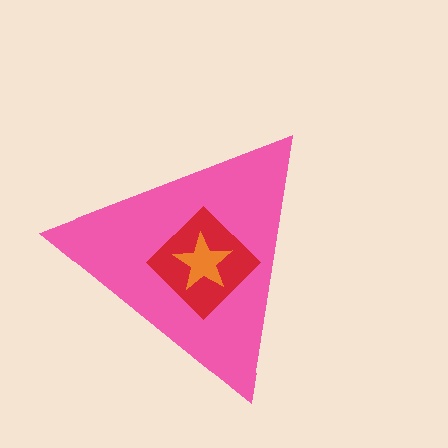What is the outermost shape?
The pink triangle.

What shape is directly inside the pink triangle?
The red diamond.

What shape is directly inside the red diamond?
The orange star.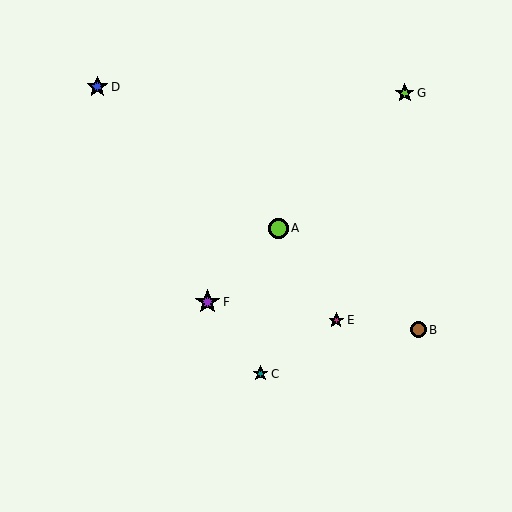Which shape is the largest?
The purple star (labeled F) is the largest.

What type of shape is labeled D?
Shape D is a blue star.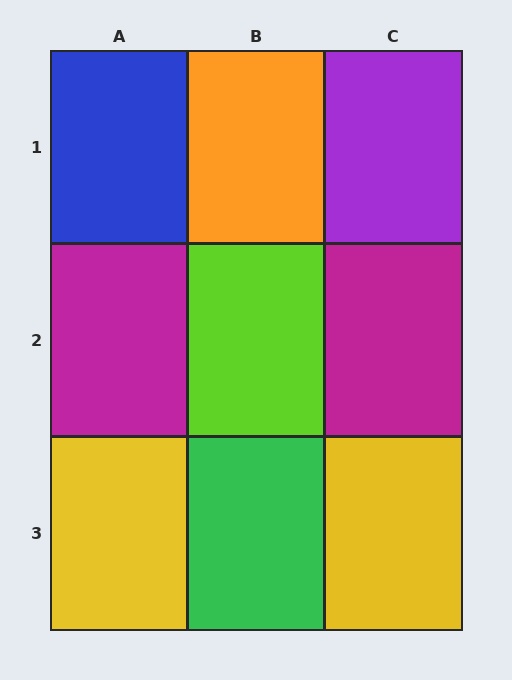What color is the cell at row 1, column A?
Blue.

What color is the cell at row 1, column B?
Orange.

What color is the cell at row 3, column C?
Yellow.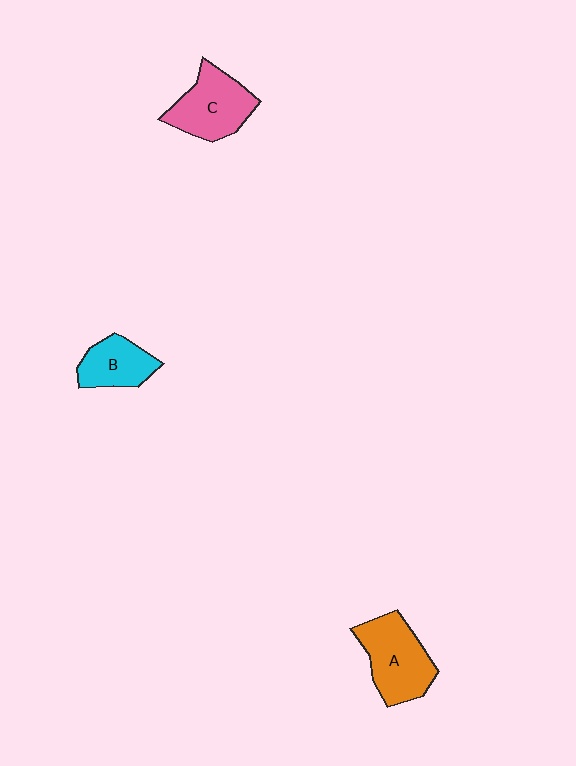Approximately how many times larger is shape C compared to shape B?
Approximately 1.4 times.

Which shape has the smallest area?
Shape B (cyan).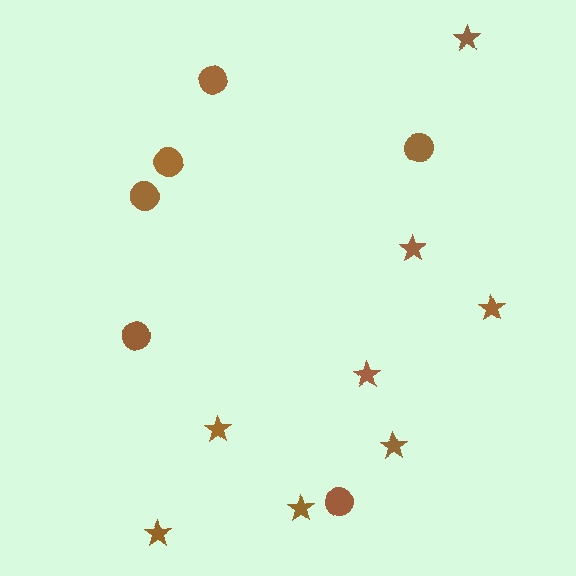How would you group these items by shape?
There are 2 groups: one group of stars (8) and one group of circles (6).